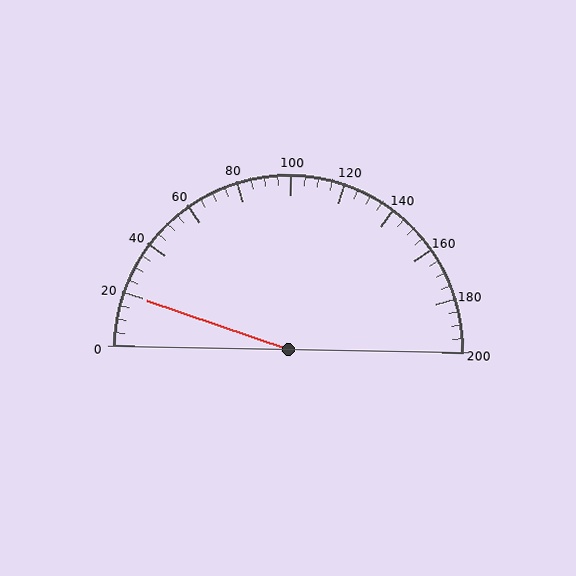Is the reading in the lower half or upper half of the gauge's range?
The reading is in the lower half of the range (0 to 200).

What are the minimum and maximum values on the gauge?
The gauge ranges from 0 to 200.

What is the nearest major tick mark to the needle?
The nearest major tick mark is 20.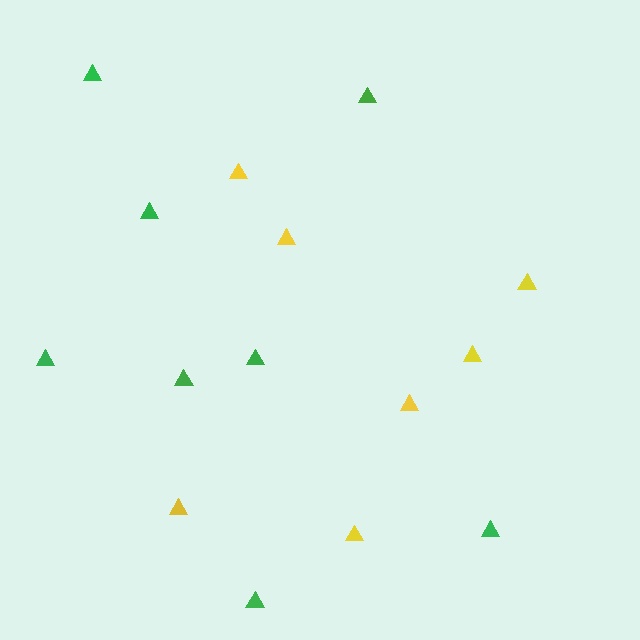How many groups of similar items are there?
There are 2 groups: one group of green triangles (8) and one group of yellow triangles (7).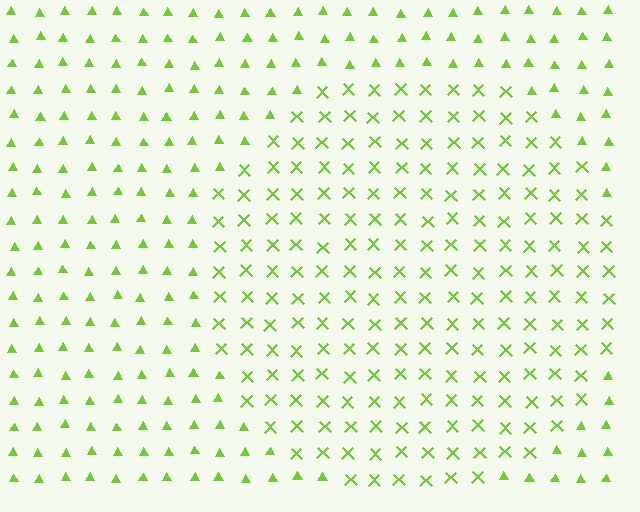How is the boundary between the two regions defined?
The boundary is defined by a change in element shape: X marks inside vs. triangles outside. All elements share the same color and spacing.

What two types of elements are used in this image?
The image uses X marks inside the circle region and triangles outside it.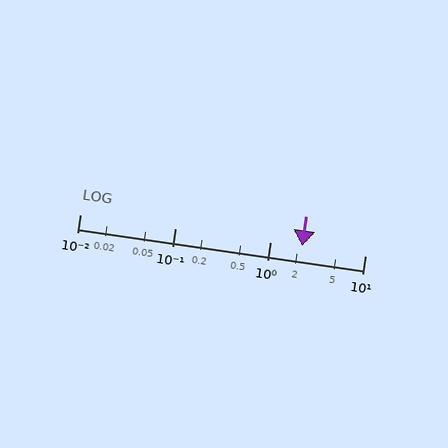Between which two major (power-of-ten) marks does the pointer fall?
The pointer is between 1 and 10.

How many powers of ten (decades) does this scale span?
The scale spans 3 decades, from 0.01 to 10.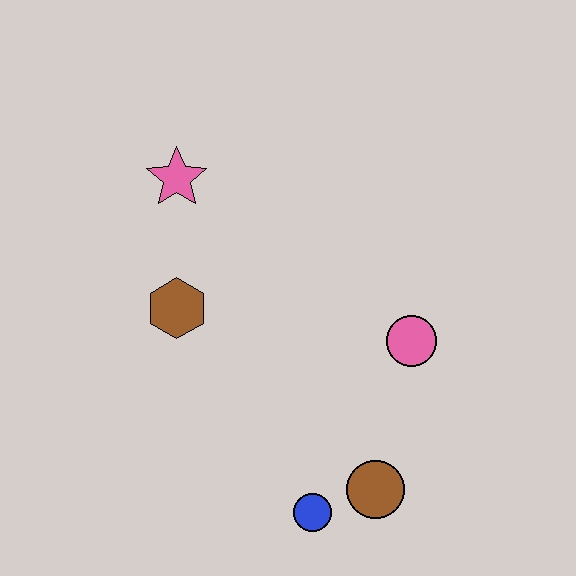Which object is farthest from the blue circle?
The pink star is farthest from the blue circle.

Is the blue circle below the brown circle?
Yes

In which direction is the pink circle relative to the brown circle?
The pink circle is above the brown circle.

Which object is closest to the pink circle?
The brown circle is closest to the pink circle.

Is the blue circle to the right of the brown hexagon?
Yes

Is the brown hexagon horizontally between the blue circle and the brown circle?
No